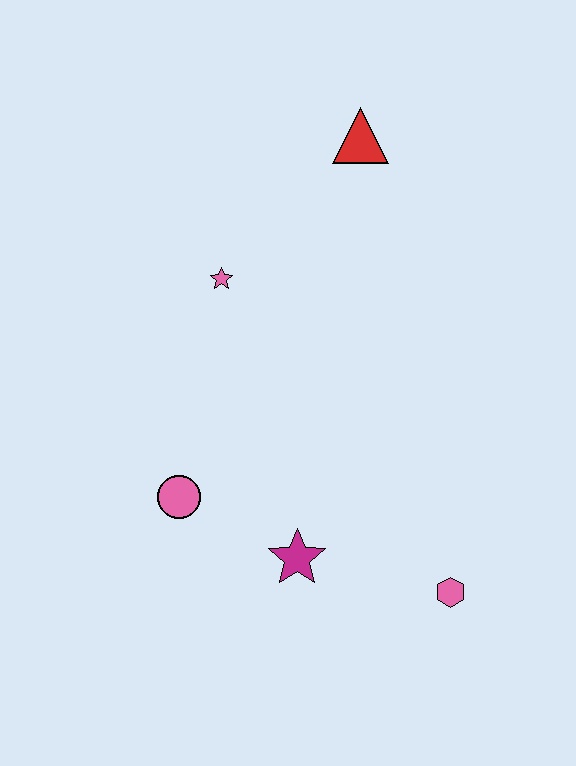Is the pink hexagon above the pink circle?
No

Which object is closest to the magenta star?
The pink circle is closest to the magenta star.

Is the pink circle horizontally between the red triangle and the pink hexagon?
No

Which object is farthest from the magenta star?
The red triangle is farthest from the magenta star.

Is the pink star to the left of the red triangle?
Yes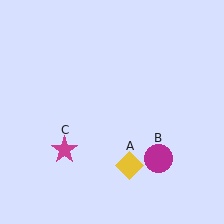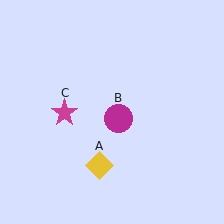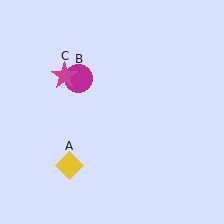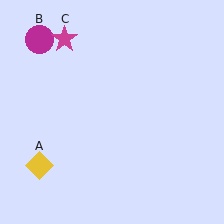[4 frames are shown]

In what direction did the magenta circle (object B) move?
The magenta circle (object B) moved up and to the left.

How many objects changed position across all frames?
3 objects changed position: yellow diamond (object A), magenta circle (object B), magenta star (object C).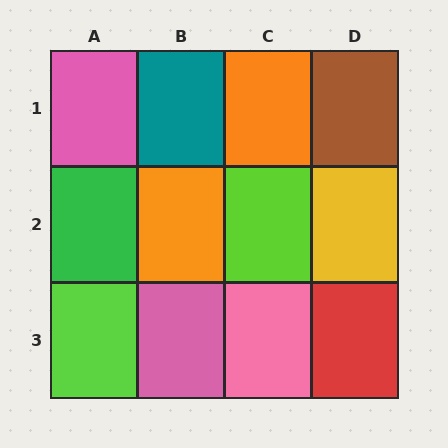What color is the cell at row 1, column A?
Pink.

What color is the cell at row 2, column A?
Green.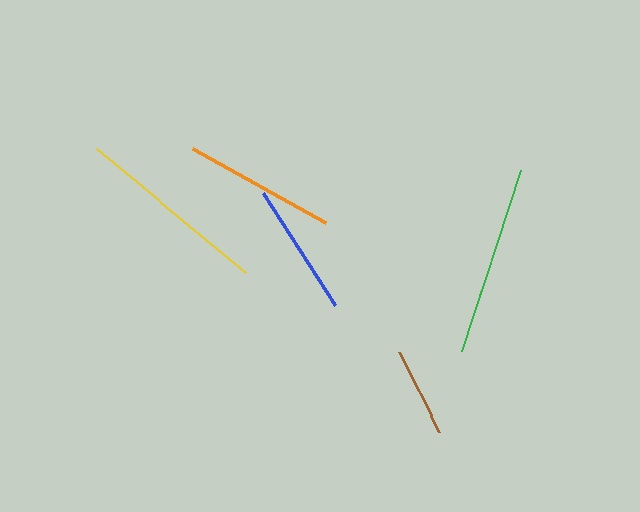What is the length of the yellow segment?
The yellow segment is approximately 193 pixels long.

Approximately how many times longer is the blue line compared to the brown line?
The blue line is approximately 1.5 times the length of the brown line.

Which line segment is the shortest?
The brown line is the shortest at approximately 90 pixels.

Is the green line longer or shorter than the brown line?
The green line is longer than the brown line.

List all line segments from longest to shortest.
From longest to shortest: yellow, green, orange, blue, brown.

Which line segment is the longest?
The yellow line is the longest at approximately 193 pixels.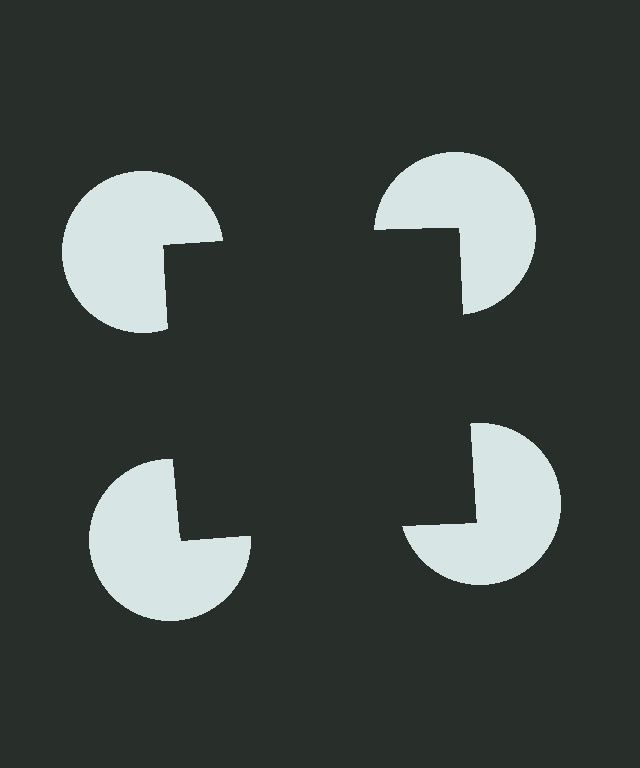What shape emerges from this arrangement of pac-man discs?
An illusory square — its edges are inferred from the aligned wedge cuts in the pac-man discs, not physically drawn.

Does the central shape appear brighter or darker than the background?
It typically appears slightly darker than the background, even though no actual brightness change is drawn.